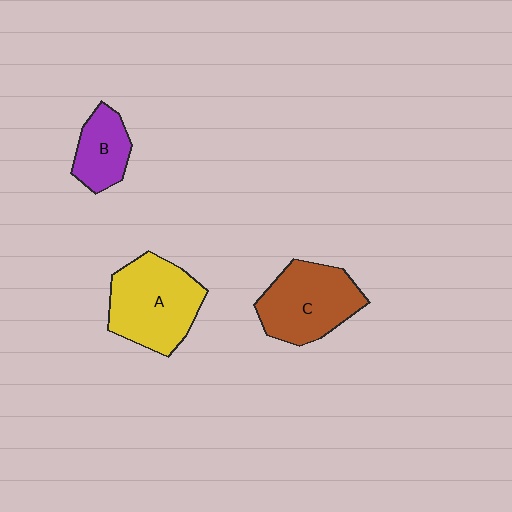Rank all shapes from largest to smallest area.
From largest to smallest: A (yellow), C (brown), B (purple).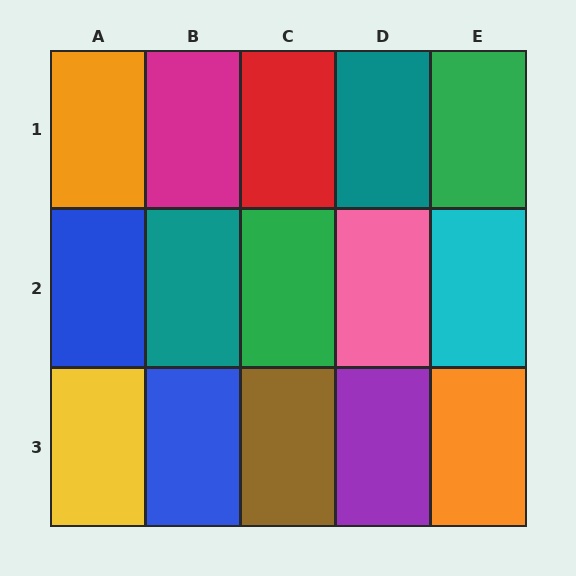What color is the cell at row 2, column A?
Blue.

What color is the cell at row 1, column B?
Magenta.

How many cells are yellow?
1 cell is yellow.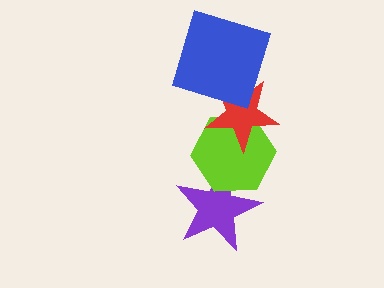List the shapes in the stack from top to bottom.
From top to bottom: the blue square, the red star, the lime hexagon, the purple star.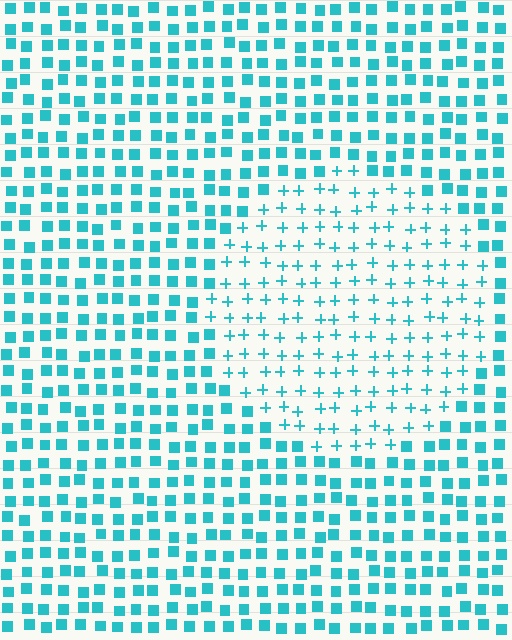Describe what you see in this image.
The image is filled with small cyan elements arranged in a uniform grid. A circle-shaped region contains plus signs, while the surrounding area contains squares. The boundary is defined purely by the change in element shape.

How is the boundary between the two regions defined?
The boundary is defined by a change in element shape: plus signs inside vs. squares outside. All elements share the same color and spacing.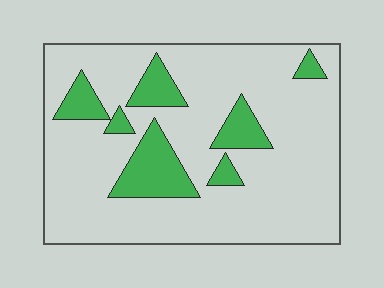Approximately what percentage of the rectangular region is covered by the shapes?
Approximately 20%.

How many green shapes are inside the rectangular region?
7.